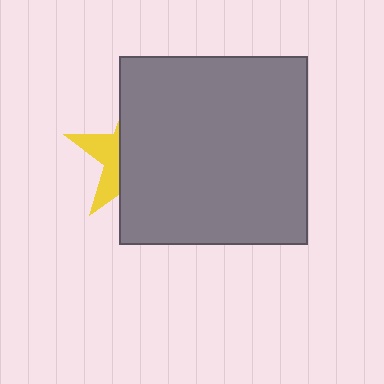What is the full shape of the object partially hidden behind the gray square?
The partially hidden object is a yellow star.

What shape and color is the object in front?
The object in front is a gray square.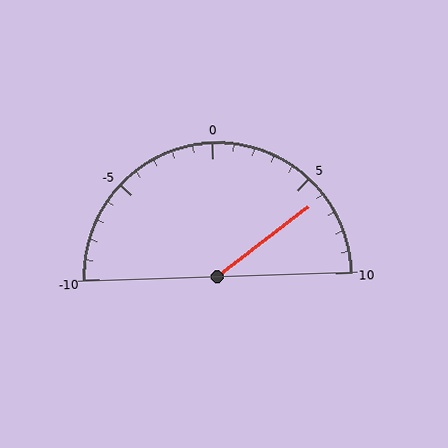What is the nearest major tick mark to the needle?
The nearest major tick mark is 5.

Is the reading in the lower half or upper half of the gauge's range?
The reading is in the upper half of the range (-10 to 10).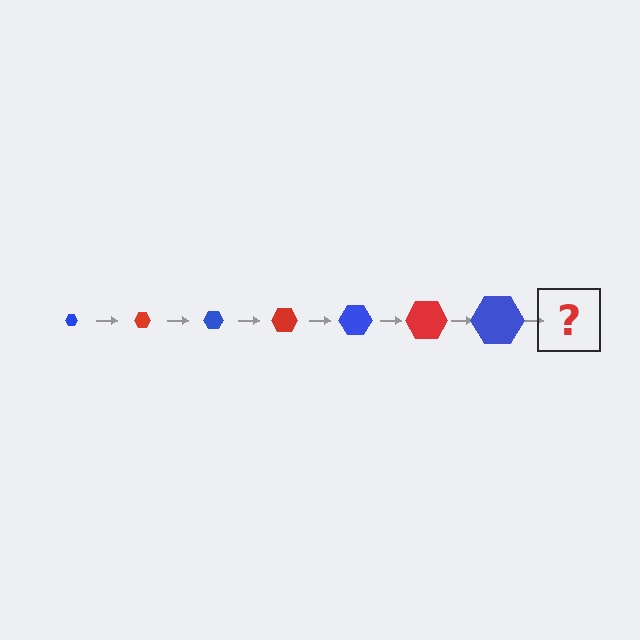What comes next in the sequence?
The next element should be a red hexagon, larger than the previous one.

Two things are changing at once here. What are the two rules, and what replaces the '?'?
The two rules are that the hexagon grows larger each step and the color cycles through blue and red. The '?' should be a red hexagon, larger than the previous one.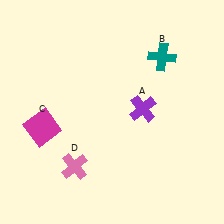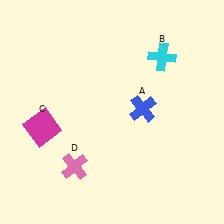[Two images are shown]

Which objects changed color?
A changed from purple to blue. B changed from teal to cyan.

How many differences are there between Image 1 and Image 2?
There are 2 differences between the two images.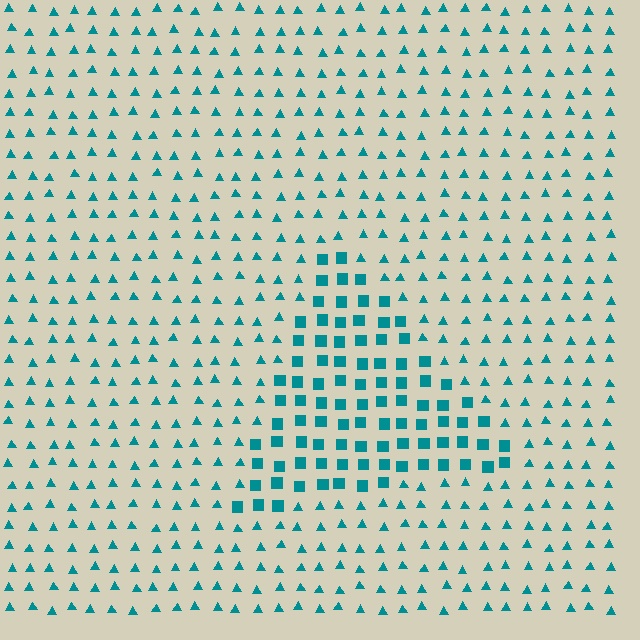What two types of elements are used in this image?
The image uses squares inside the triangle region and triangles outside it.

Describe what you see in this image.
The image is filled with small teal elements arranged in a uniform grid. A triangle-shaped region contains squares, while the surrounding area contains triangles. The boundary is defined purely by the change in element shape.